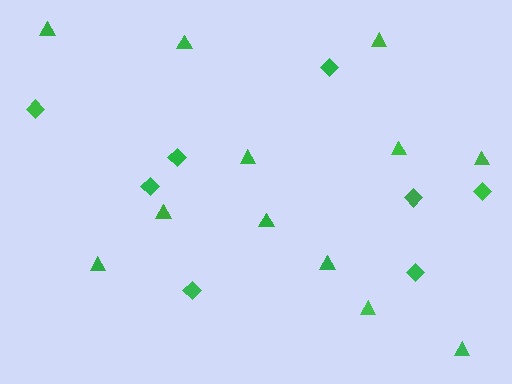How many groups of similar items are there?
There are 2 groups: one group of diamonds (8) and one group of triangles (12).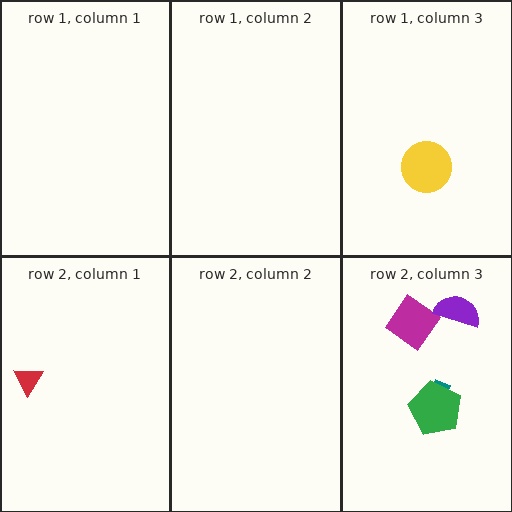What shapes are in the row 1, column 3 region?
The yellow circle.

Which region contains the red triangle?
The row 2, column 1 region.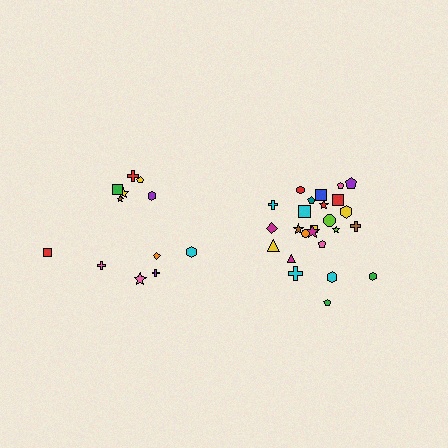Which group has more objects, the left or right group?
The right group.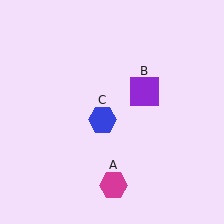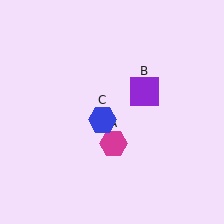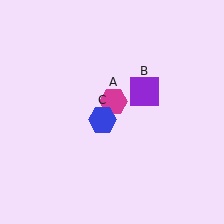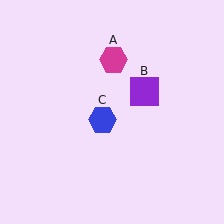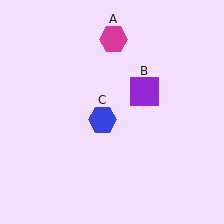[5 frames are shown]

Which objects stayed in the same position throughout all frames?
Purple square (object B) and blue hexagon (object C) remained stationary.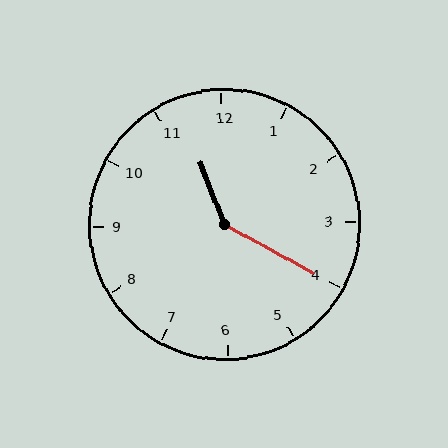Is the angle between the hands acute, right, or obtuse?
It is obtuse.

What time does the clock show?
11:20.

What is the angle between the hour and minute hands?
Approximately 140 degrees.